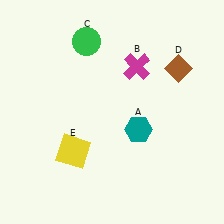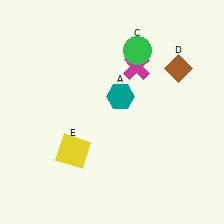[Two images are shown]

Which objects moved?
The objects that moved are: the teal hexagon (A), the green circle (C).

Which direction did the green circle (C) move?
The green circle (C) moved right.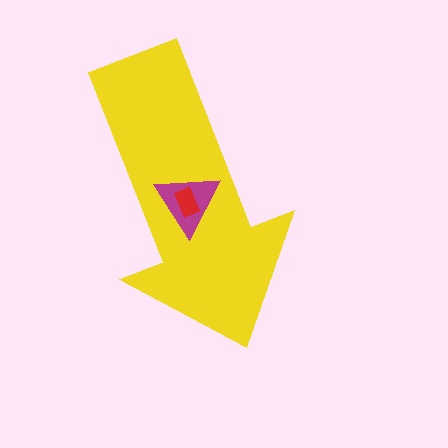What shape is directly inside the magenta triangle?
The red rectangle.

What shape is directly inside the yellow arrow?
The magenta triangle.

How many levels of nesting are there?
3.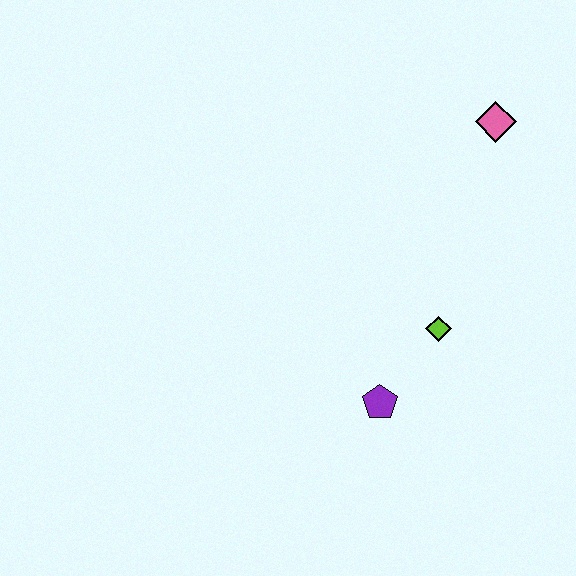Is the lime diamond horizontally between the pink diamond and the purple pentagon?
Yes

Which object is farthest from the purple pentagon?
The pink diamond is farthest from the purple pentagon.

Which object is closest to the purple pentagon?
The lime diamond is closest to the purple pentagon.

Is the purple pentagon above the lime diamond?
No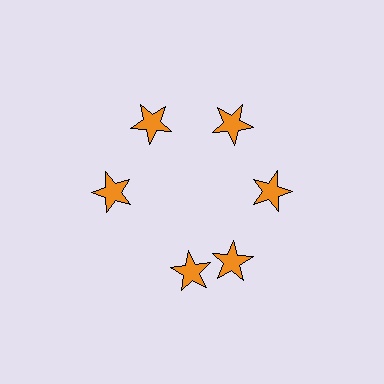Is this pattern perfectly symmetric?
No. The 6 orange stars are arranged in a ring, but one element near the 7 o'clock position is rotated out of alignment along the ring, breaking the 6-fold rotational symmetry.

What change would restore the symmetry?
The symmetry would be restored by rotating it back into even spacing with its neighbors so that all 6 stars sit at equal angles and equal distance from the center.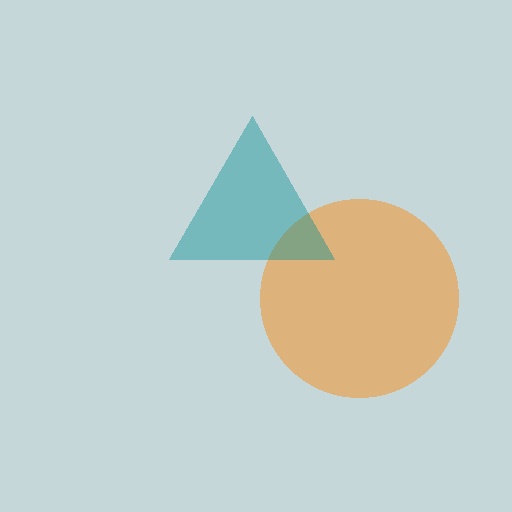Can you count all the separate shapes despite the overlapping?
Yes, there are 2 separate shapes.